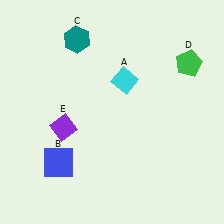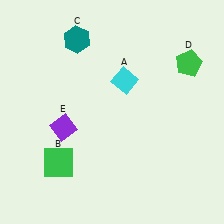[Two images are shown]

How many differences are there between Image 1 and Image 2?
There is 1 difference between the two images.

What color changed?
The square (B) changed from blue in Image 1 to green in Image 2.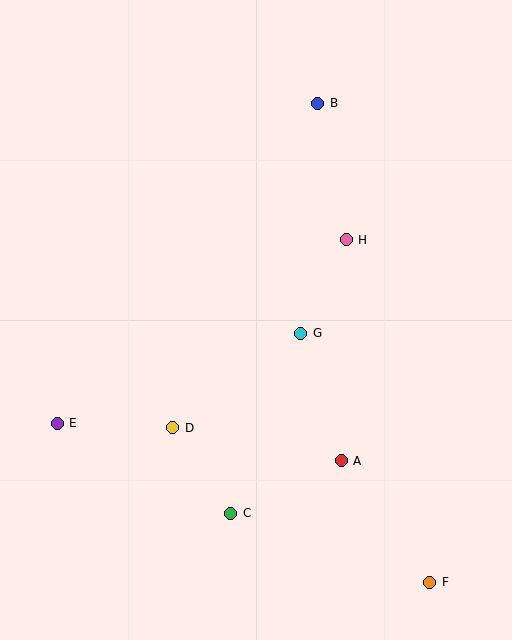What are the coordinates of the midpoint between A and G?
The midpoint between A and G is at (321, 397).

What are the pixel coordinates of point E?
Point E is at (57, 423).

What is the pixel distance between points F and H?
The distance between F and H is 352 pixels.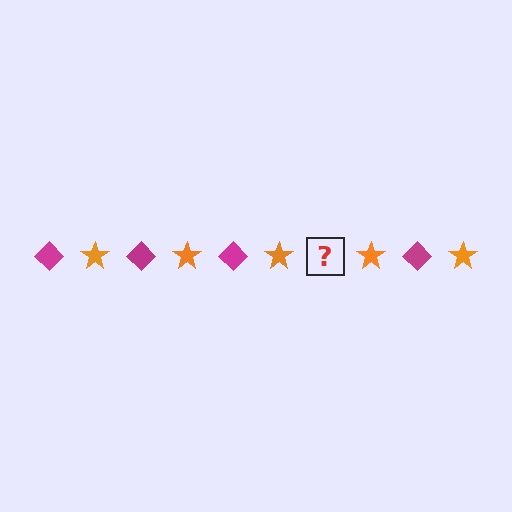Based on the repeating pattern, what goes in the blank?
The blank should be a magenta diamond.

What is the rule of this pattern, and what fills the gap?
The rule is that the pattern alternates between magenta diamond and orange star. The gap should be filled with a magenta diamond.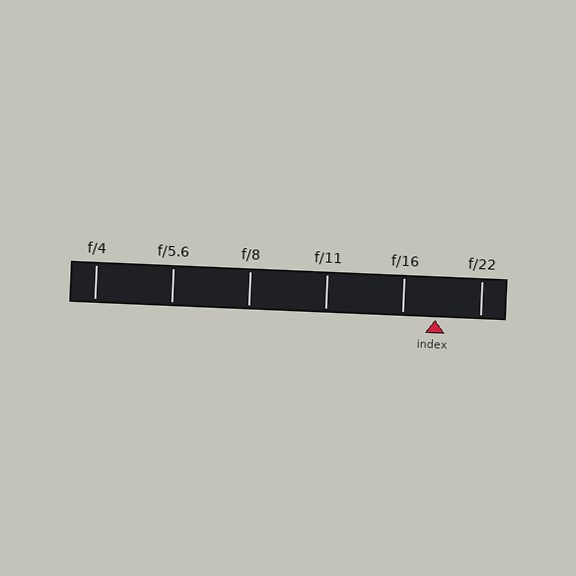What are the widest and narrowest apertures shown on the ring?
The widest aperture shown is f/4 and the narrowest is f/22.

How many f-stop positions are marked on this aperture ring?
There are 6 f-stop positions marked.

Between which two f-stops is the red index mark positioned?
The index mark is between f/16 and f/22.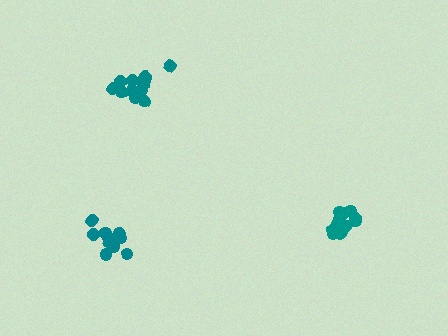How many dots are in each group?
Group 1: 12 dots, Group 2: 14 dots, Group 3: 13 dots (39 total).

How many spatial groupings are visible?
There are 3 spatial groupings.